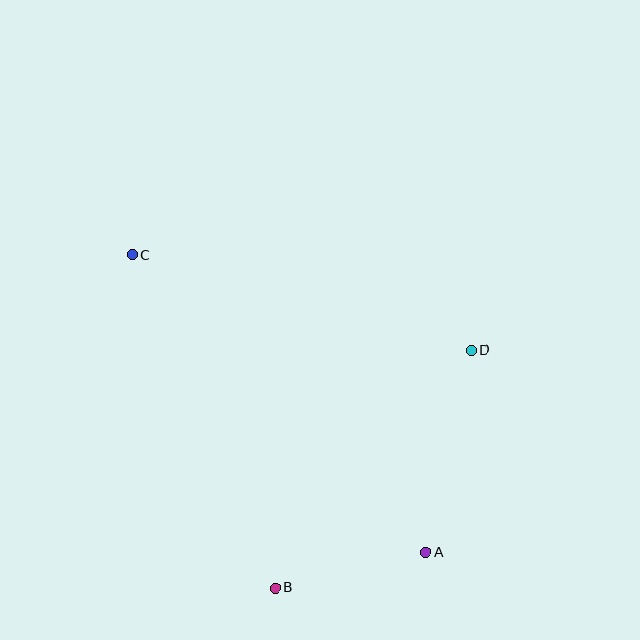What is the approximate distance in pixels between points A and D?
The distance between A and D is approximately 208 pixels.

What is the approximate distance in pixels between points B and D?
The distance between B and D is approximately 309 pixels.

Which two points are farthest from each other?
Points A and C are farthest from each other.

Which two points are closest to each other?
Points A and B are closest to each other.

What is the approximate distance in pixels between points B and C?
The distance between B and C is approximately 362 pixels.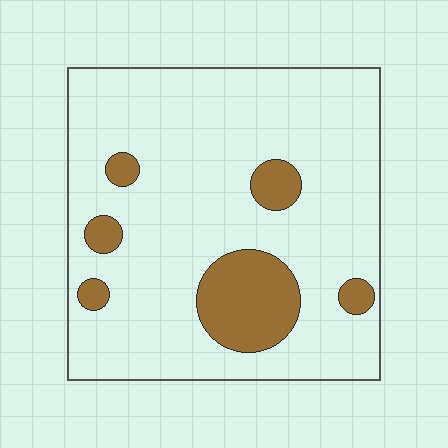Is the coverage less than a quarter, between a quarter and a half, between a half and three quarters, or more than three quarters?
Less than a quarter.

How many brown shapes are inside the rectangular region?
6.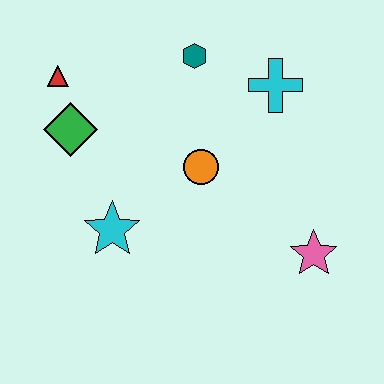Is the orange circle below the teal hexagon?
Yes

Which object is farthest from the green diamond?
The pink star is farthest from the green diamond.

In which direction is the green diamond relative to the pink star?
The green diamond is to the left of the pink star.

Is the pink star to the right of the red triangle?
Yes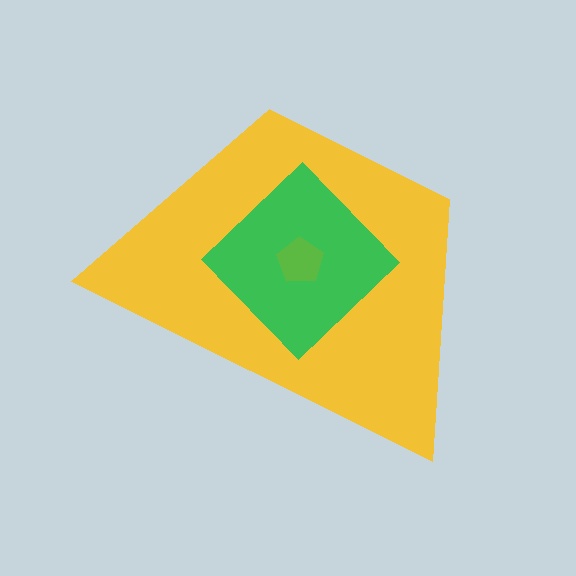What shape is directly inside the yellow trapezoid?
The green diamond.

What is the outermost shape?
The yellow trapezoid.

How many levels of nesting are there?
3.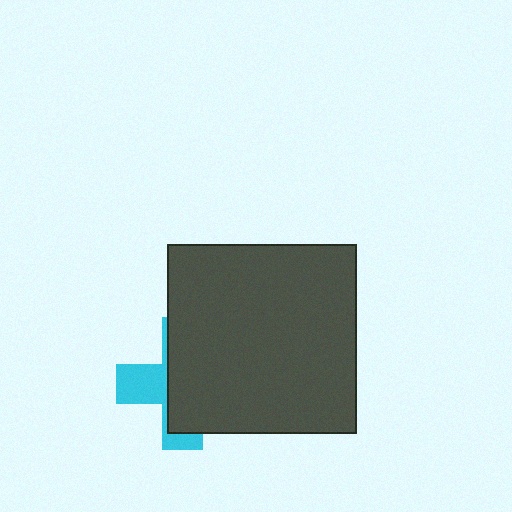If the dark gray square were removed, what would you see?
You would see the complete cyan cross.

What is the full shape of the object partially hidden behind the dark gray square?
The partially hidden object is a cyan cross.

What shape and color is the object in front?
The object in front is a dark gray square.